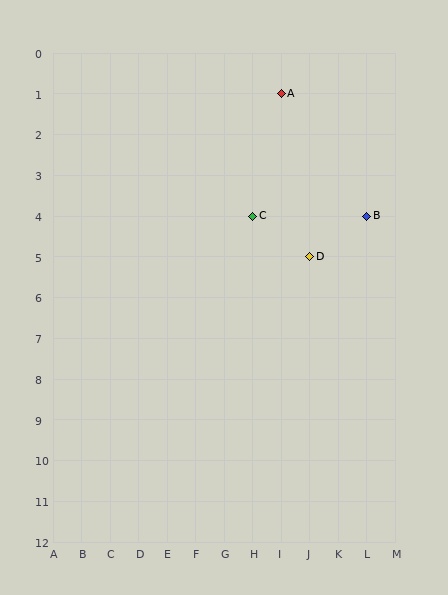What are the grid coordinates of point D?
Point D is at grid coordinates (J, 5).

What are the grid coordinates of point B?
Point B is at grid coordinates (L, 4).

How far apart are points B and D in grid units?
Points B and D are 2 columns and 1 row apart (about 2.2 grid units diagonally).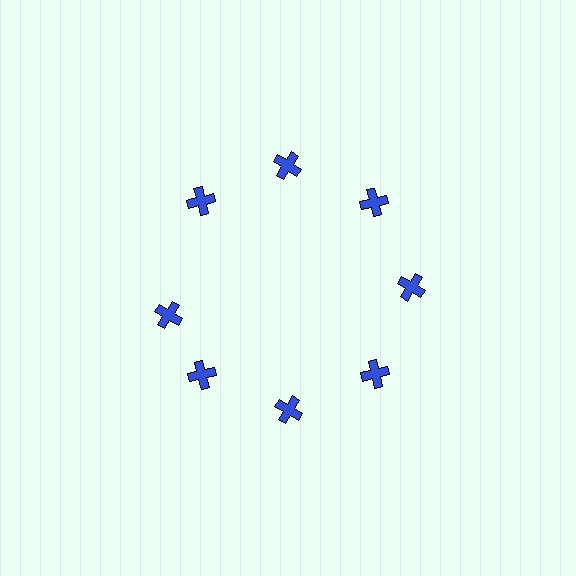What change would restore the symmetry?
The symmetry would be restored by rotating it back into even spacing with its neighbors so that all 8 crosses sit at equal angles and equal distance from the center.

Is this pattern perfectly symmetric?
No. The 8 blue crosses are arranged in a ring, but one element near the 9 o'clock position is rotated out of alignment along the ring, breaking the 8-fold rotational symmetry.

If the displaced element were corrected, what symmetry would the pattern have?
It would have 8-fold rotational symmetry — the pattern would map onto itself every 45 degrees.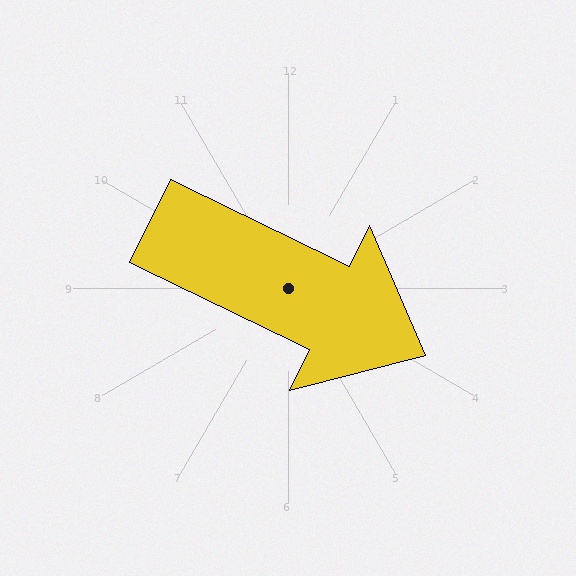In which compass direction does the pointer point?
Southeast.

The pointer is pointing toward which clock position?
Roughly 4 o'clock.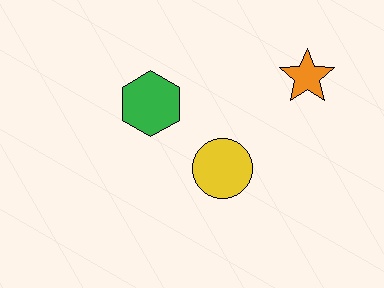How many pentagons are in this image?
There are no pentagons.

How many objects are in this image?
There are 3 objects.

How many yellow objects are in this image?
There is 1 yellow object.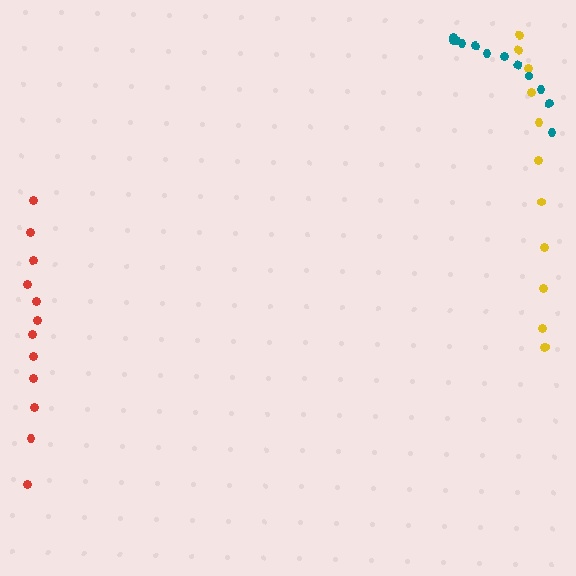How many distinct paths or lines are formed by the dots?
There are 3 distinct paths.